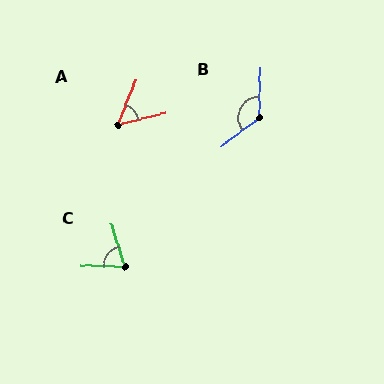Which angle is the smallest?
A, at approximately 54 degrees.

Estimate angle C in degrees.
Approximately 71 degrees.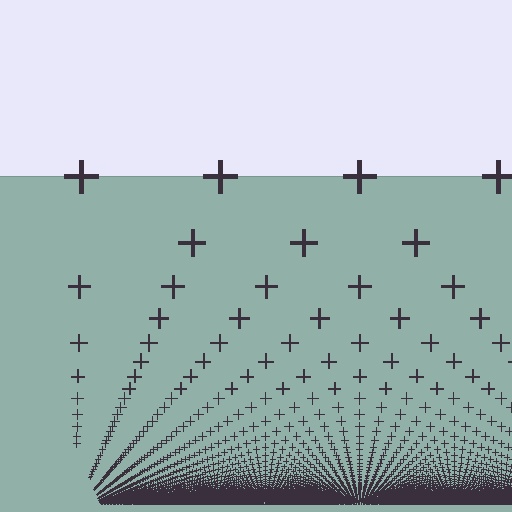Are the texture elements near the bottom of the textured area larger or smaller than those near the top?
Smaller. The gradient is inverted — elements near the bottom are smaller and denser.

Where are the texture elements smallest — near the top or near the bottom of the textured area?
Near the bottom.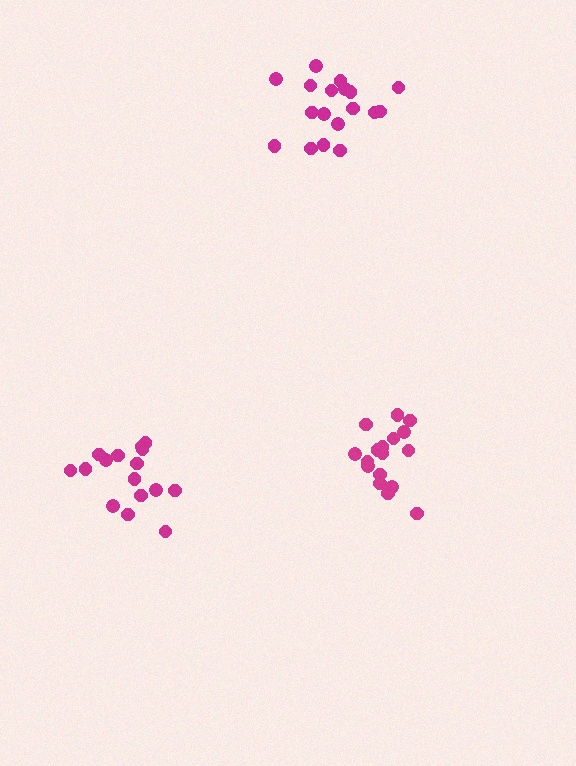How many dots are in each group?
Group 1: 18 dots, Group 2: 17 dots, Group 3: 16 dots (51 total).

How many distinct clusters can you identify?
There are 3 distinct clusters.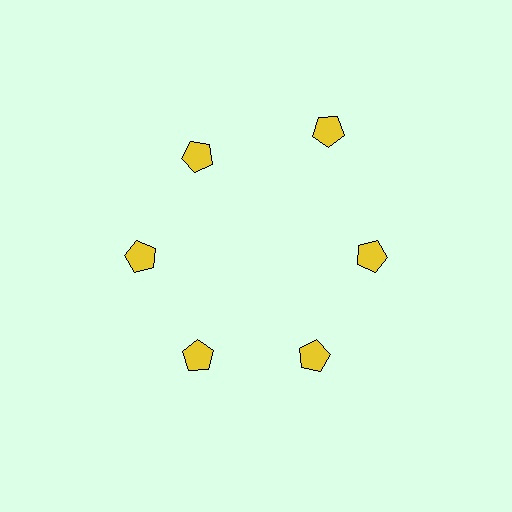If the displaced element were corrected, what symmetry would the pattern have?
It would have 6-fold rotational symmetry — the pattern would map onto itself every 60 degrees.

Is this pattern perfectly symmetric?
No. The 6 yellow pentagons are arranged in a ring, but one element near the 1 o'clock position is pushed outward from the center, breaking the 6-fold rotational symmetry.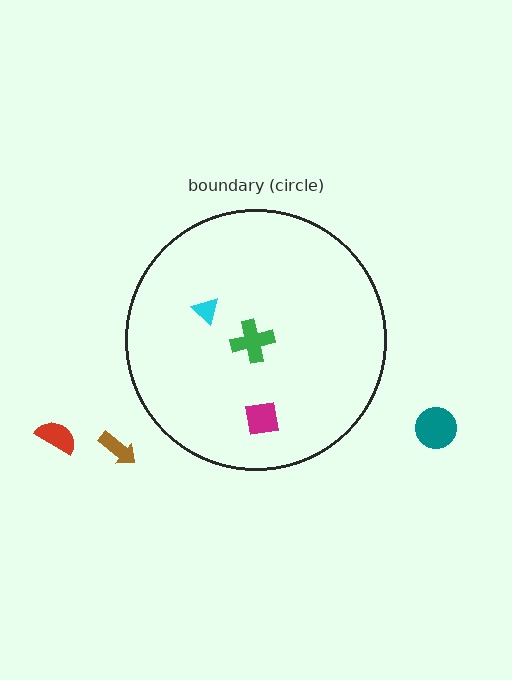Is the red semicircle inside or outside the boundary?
Outside.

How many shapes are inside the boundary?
3 inside, 3 outside.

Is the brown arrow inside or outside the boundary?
Outside.